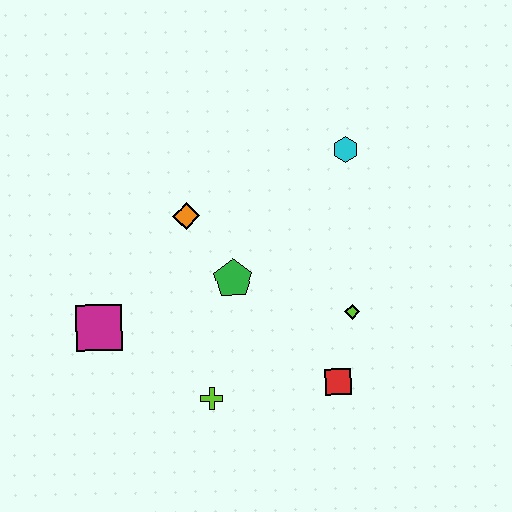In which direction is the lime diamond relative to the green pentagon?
The lime diamond is to the right of the green pentagon.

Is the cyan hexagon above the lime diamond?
Yes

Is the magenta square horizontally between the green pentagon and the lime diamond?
No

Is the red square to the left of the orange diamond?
No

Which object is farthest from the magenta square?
The cyan hexagon is farthest from the magenta square.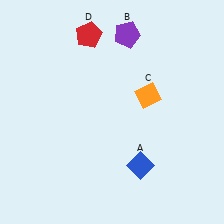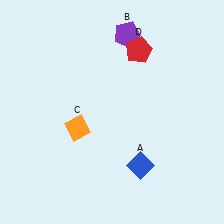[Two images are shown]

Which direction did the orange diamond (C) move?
The orange diamond (C) moved left.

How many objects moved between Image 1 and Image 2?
2 objects moved between the two images.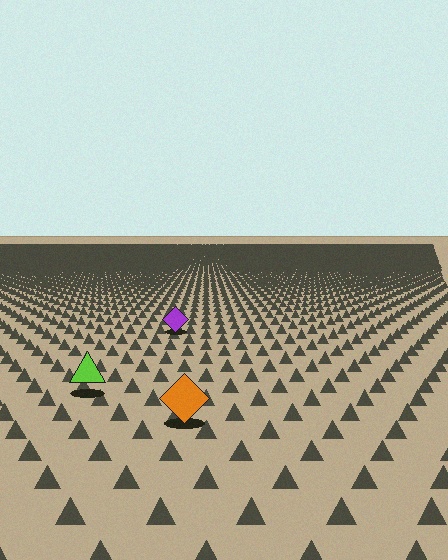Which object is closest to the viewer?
The orange diamond is closest. The texture marks near it are larger and more spread out.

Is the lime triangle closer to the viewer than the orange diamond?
No. The orange diamond is closer — you can tell from the texture gradient: the ground texture is coarser near it.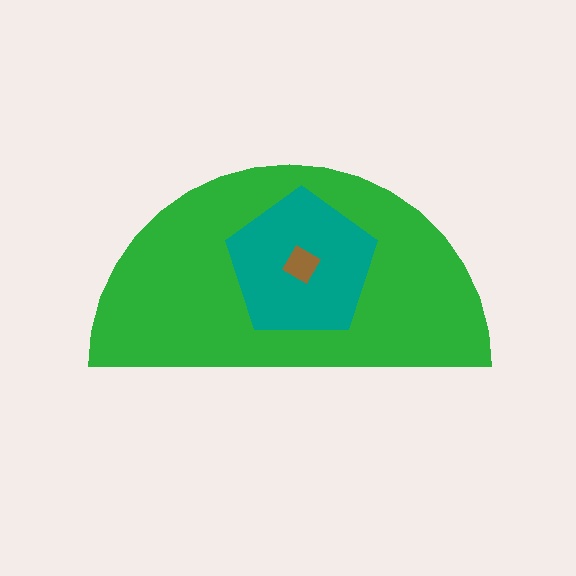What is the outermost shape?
The green semicircle.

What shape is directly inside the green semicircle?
The teal pentagon.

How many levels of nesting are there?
3.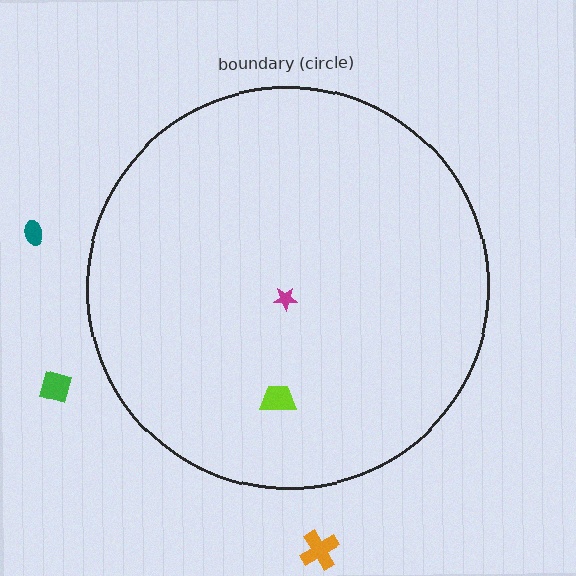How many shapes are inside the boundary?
2 inside, 3 outside.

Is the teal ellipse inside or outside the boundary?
Outside.